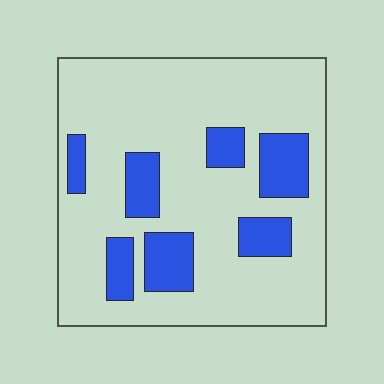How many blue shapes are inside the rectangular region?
7.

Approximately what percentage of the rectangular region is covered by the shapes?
Approximately 20%.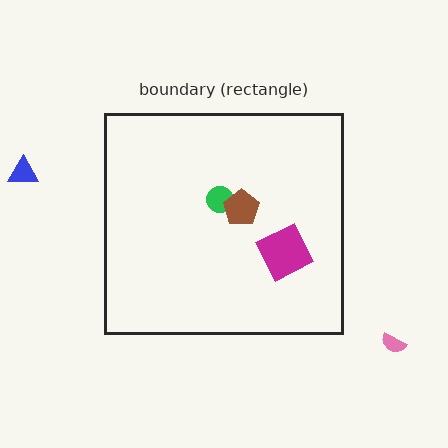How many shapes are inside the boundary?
3 inside, 2 outside.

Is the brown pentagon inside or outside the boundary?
Inside.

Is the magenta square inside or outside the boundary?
Inside.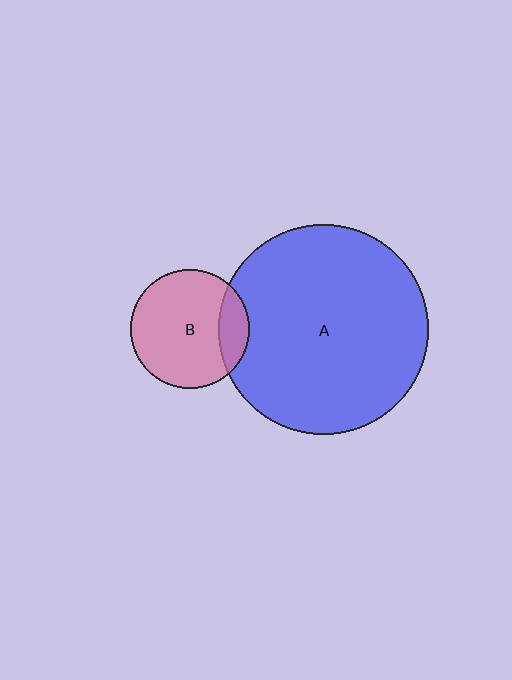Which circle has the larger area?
Circle A (blue).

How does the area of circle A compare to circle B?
Approximately 3.1 times.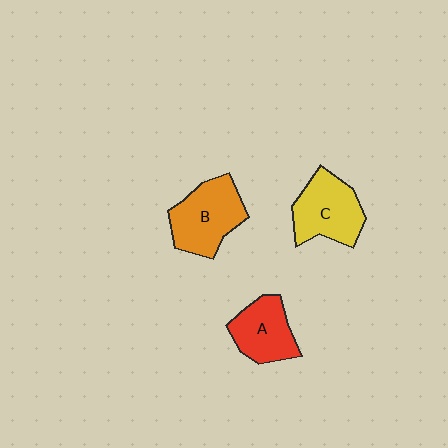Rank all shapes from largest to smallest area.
From largest to smallest: B (orange), C (yellow), A (red).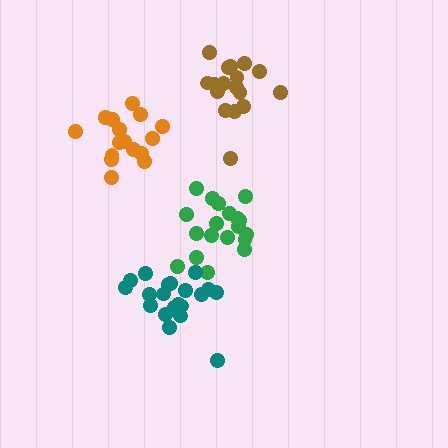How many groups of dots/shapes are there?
There are 4 groups.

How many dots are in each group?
Group 1: 19 dots, Group 2: 17 dots, Group 3: 20 dots, Group 4: 16 dots (72 total).